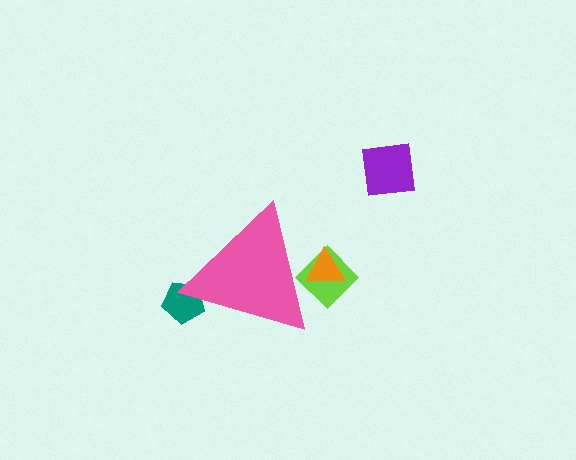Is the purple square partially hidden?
No, the purple square is fully visible.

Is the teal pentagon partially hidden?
Yes, the teal pentagon is partially hidden behind the pink triangle.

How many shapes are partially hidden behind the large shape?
3 shapes are partially hidden.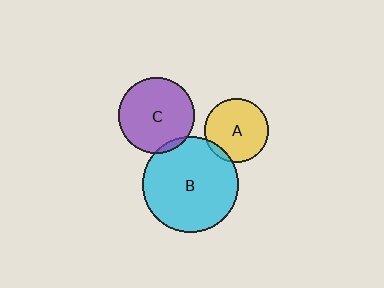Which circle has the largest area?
Circle B (cyan).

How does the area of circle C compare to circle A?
Approximately 1.4 times.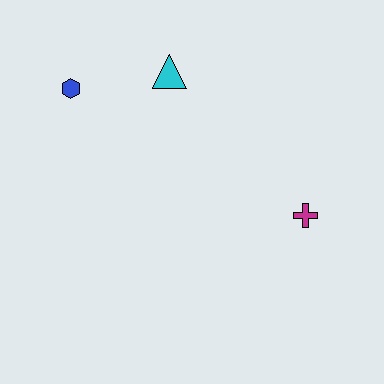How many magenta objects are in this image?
There is 1 magenta object.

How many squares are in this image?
There are no squares.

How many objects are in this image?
There are 3 objects.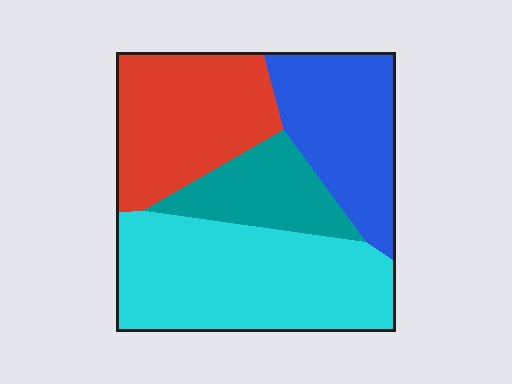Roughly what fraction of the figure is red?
Red takes up about one quarter (1/4) of the figure.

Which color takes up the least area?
Teal, at roughly 15%.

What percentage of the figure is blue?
Blue takes up between a sixth and a third of the figure.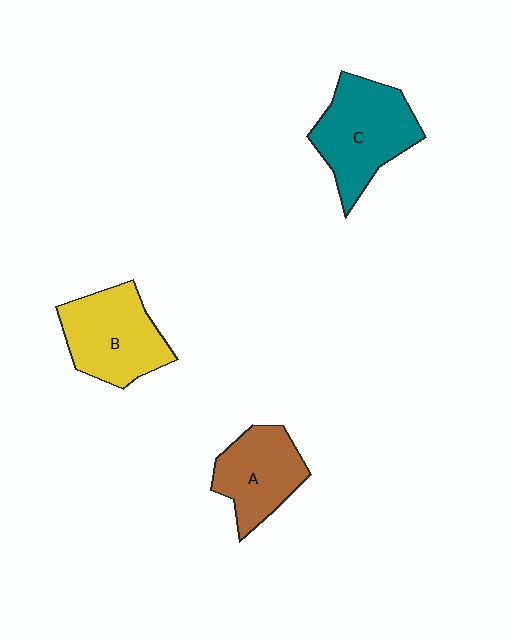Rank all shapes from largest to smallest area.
From largest to smallest: C (teal), B (yellow), A (brown).